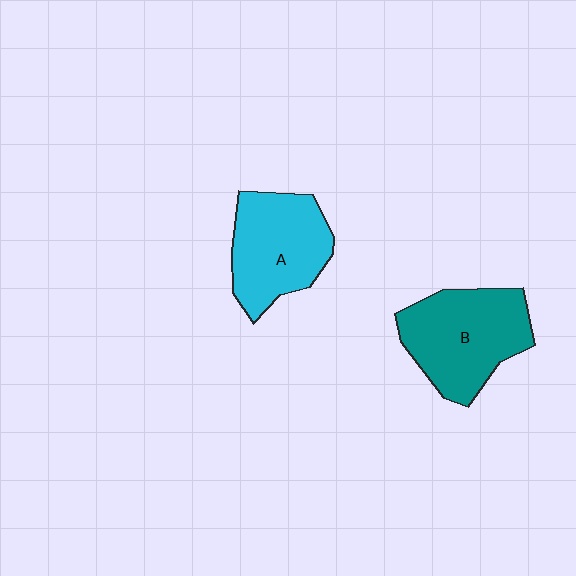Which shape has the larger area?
Shape B (teal).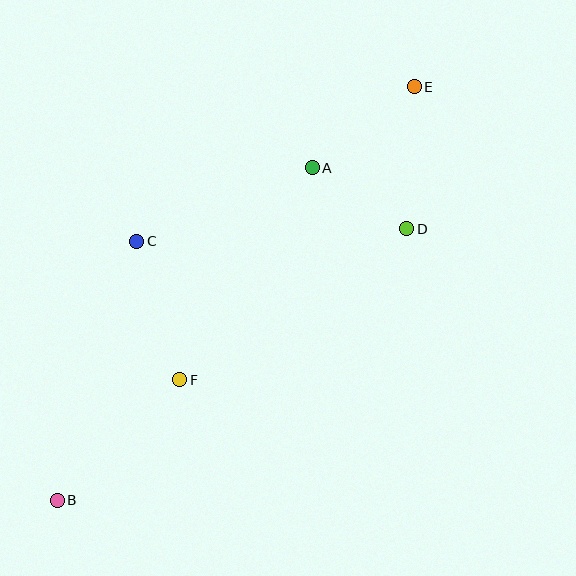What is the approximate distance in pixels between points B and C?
The distance between B and C is approximately 271 pixels.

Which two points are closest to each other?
Points A and D are closest to each other.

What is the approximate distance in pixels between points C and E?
The distance between C and E is approximately 317 pixels.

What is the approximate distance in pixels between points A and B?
The distance between A and B is approximately 419 pixels.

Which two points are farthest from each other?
Points B and E are farthest from each other.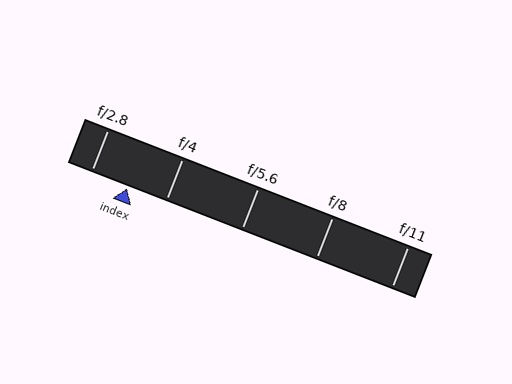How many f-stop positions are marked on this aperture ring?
There are 5 f-stop positions marked.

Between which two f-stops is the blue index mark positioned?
The index mark is between f/2.8 and f/4.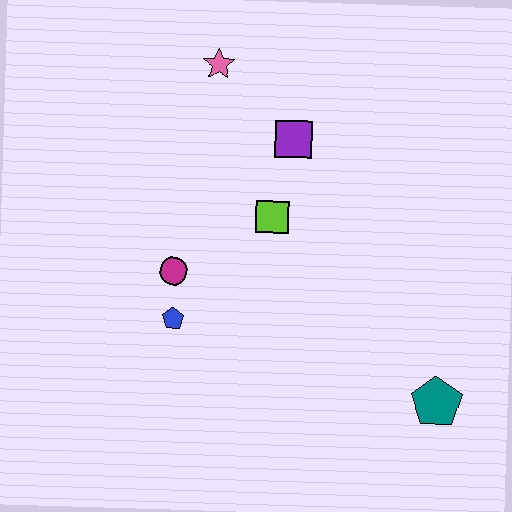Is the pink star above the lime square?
Yes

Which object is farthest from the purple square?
The teal pentagon is farthest from the purple square.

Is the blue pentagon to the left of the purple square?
Yes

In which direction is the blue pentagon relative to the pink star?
The blue pentagon is below the pink star.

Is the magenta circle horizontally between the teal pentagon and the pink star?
No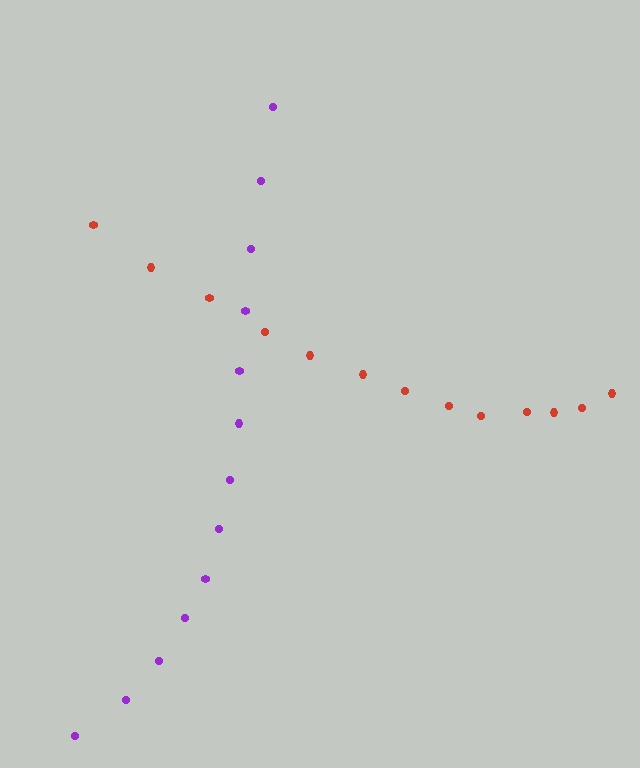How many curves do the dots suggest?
There are 2 distinct paths.